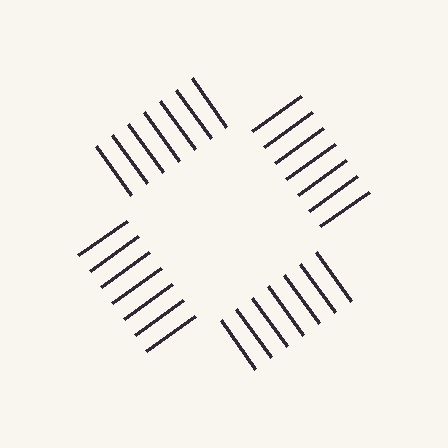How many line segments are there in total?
28 — 7 along each of the 4 edges.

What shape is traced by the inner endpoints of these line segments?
An illusory square — the line segments terminate on its edges but no continuous stroke is drawn.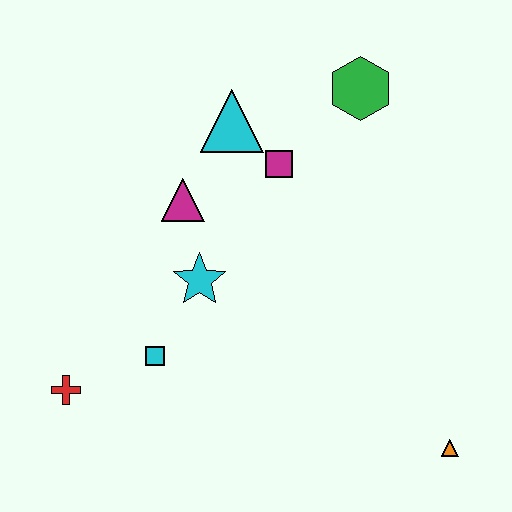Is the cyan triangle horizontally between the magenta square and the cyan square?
Yes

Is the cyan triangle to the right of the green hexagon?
No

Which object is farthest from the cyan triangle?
The orange triangle is farthest from the cyan triangle.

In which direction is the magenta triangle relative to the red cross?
The magenta triangle is above the red cross.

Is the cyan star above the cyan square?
Yes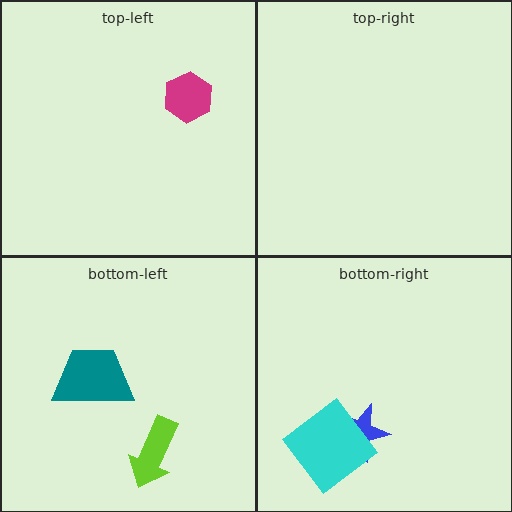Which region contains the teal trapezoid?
The bottom-left region.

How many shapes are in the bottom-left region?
2.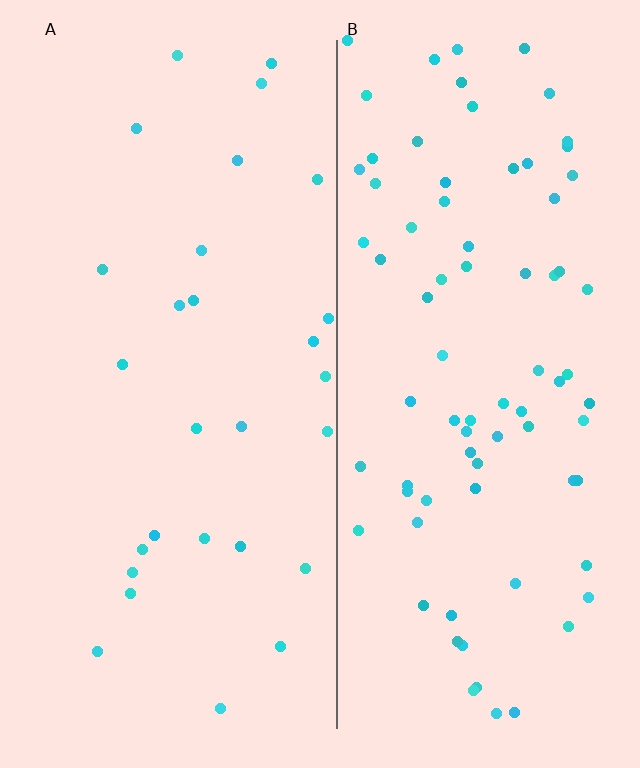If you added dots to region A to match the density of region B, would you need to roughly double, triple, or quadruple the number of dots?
Approximately triple.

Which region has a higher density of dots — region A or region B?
B (the right).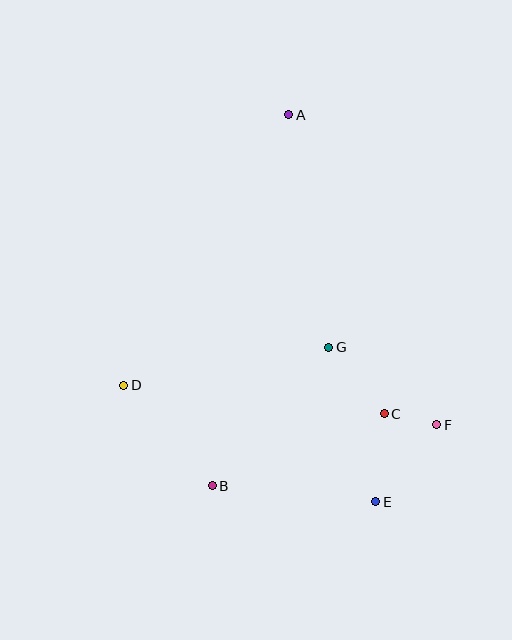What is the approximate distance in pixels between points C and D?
The distance between C and D is approximately 262 pixels.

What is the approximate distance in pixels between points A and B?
The distance between A and B is approximately 379 pixels.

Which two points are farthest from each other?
Points A and E are farthest from each other.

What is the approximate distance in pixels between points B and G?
The distance between B and G is approximately 181 pixels.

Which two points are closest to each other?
Points C and F are closest to each other.